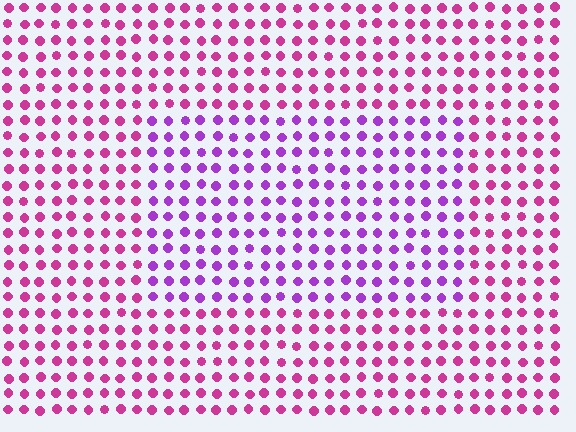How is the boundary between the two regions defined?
The boundary is defined purely by a slight shift in hue (about 37 degrees). Spacing, size, and orientation are identical on both sides.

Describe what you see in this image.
The image is filled with small magenta elements in a uniform arrangement. A rectangle-shaped region is visible where the elements are tinted to a slightly different hue, forming a subtle color boundary.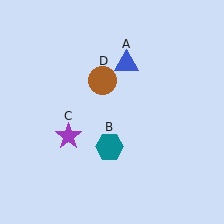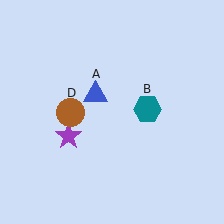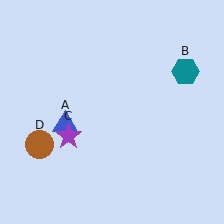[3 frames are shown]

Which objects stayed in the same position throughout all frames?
Purple star (object C) remained stationary.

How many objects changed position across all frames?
3 objects changed position: blue triangle (object A), teal hexagon (object B), brown circle (object D).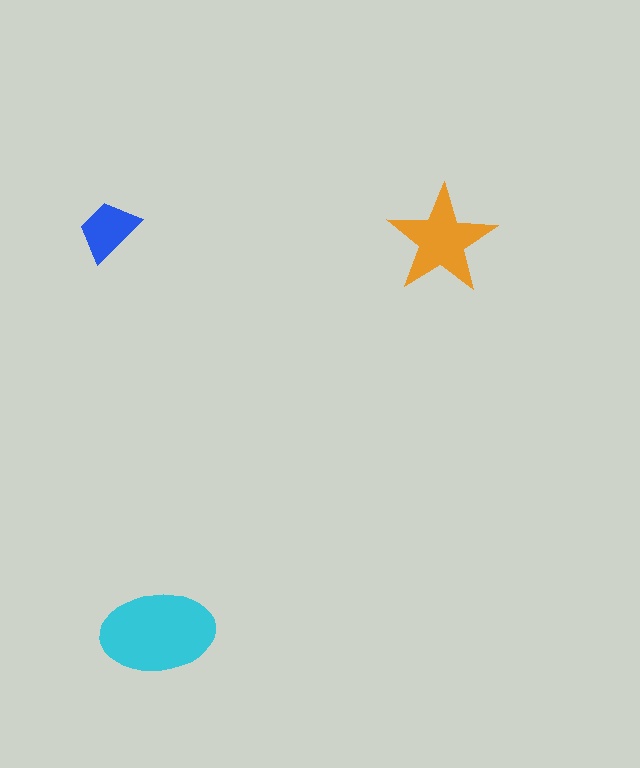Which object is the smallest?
The blue trapezoid.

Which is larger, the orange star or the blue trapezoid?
The orange star.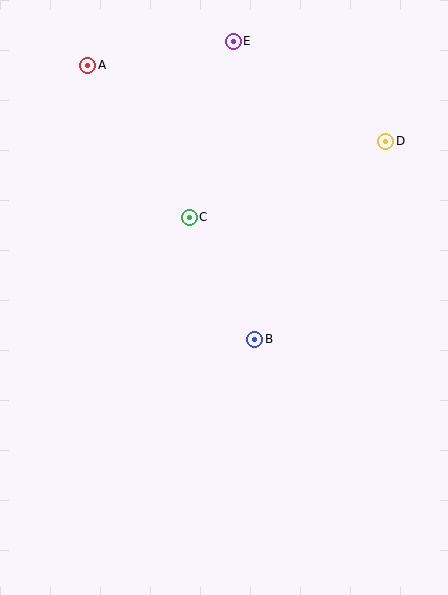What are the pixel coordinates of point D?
Point D is at (386, 141).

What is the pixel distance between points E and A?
The distance between E and A is 148 pixels.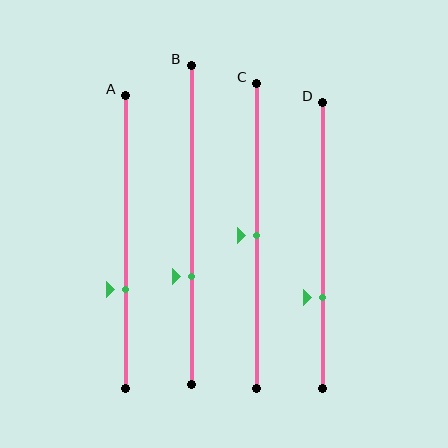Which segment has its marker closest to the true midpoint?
Segment C has its marker closest to the true midpoint.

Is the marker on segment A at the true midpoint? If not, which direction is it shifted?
No, the marker on segment A is shifted downward by about 16% of the segment length.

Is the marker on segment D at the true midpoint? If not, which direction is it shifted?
No, the marker on segment D is shifted downward by about 18% of the segment length.